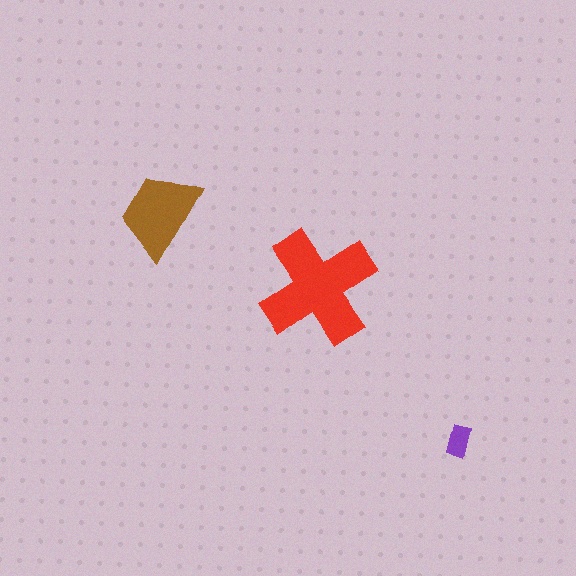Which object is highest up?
The brown trapezoid is topmost.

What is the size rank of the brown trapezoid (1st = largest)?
2nd.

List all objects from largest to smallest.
The red cross, the brown trapezoid, the purple rectangle.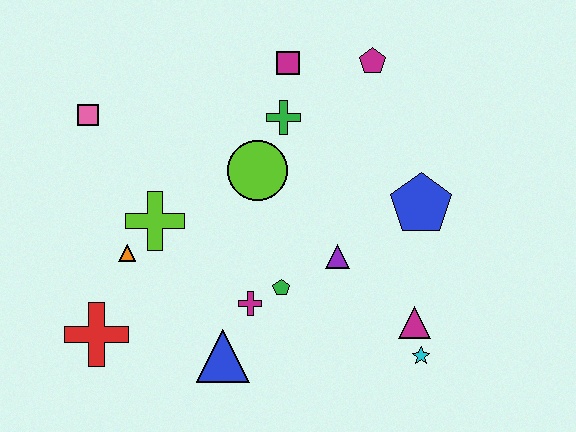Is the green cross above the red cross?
Yes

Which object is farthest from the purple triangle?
The pink square is farthest from the purple triangle.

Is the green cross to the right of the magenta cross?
Yes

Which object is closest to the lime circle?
The green cross is closest to the lime circle.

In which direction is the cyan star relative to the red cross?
The cyan star is to the right of the red cross.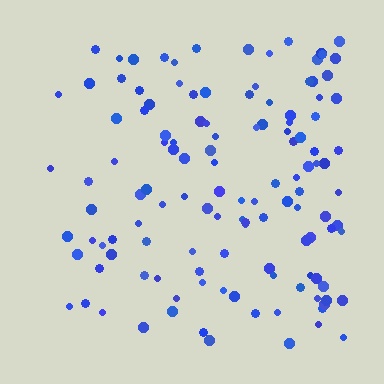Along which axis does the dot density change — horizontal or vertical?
Horizontal.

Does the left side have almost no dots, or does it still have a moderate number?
Still a moderate number, just noticeably fewer than the right.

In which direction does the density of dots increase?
From left to right, with the right side densest.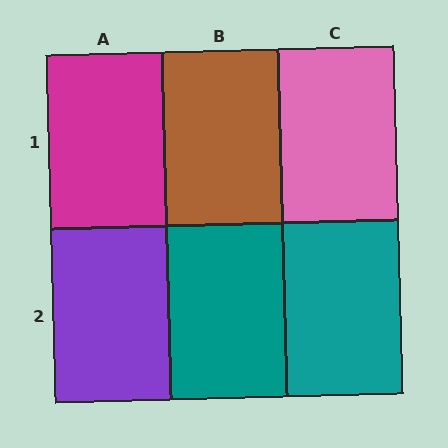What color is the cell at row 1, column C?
Pink.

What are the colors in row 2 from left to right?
Purple, teal, teal.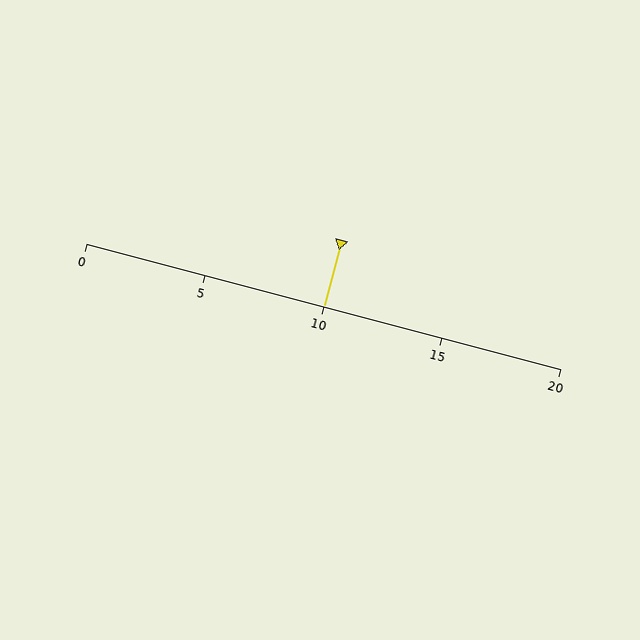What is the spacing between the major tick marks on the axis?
The major ticks are spaced 5 apart.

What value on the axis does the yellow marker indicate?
The marker indicates approximately 10.